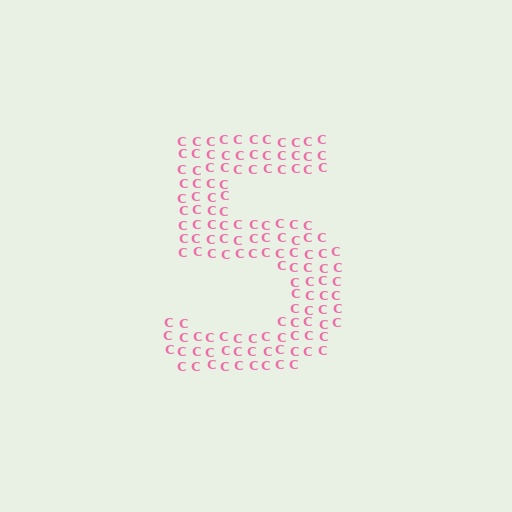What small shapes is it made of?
It is made of small letter C's.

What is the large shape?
The large shape is the digit 5.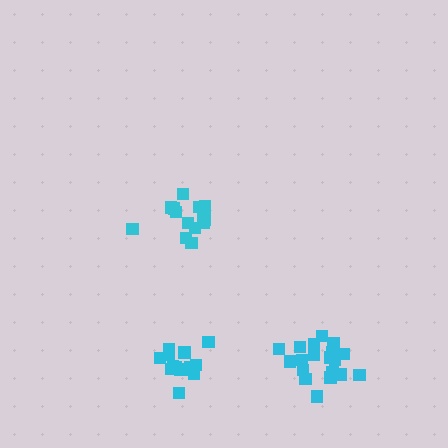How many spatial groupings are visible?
There are 3 spatial groupings.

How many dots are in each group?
Group 1: 14 dots, Group 2: 20 dots, Group 3: 14 dots (48 total).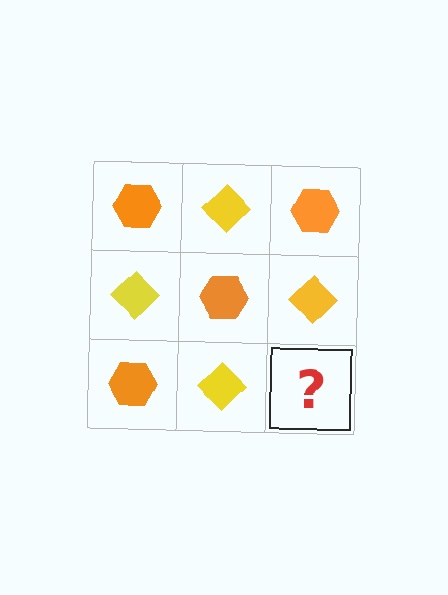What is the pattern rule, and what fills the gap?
The rule is that it alternates orange hexagon and yellow diamond in a checkerboard pattern. The gap should be filled with an orange hexagon.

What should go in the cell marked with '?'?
The missing cell should contain an orange hexagon.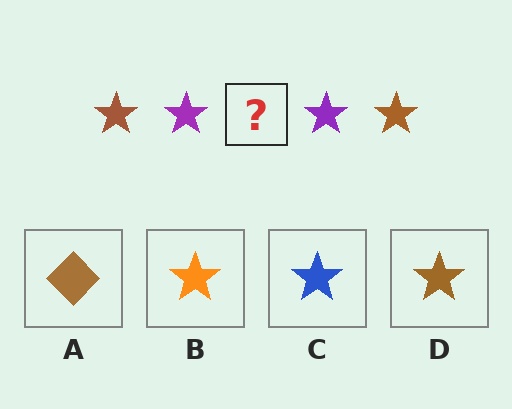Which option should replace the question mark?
Option D.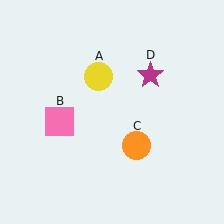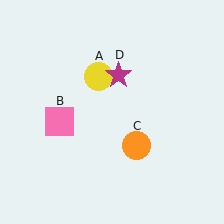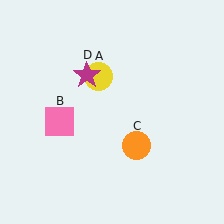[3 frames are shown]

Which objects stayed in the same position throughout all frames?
Yellow circle (object A) and pink square (object B) and orange circle (object C) remained stationary.